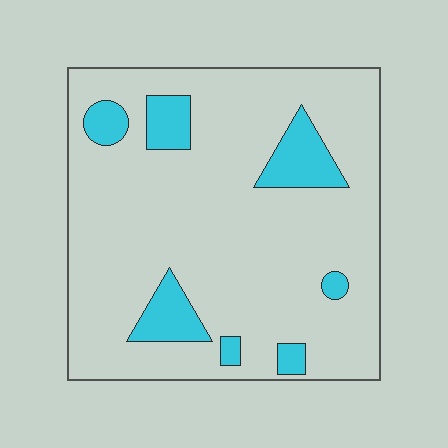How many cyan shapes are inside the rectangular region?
7.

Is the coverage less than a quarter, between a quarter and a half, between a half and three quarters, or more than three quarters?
Less than a quarter.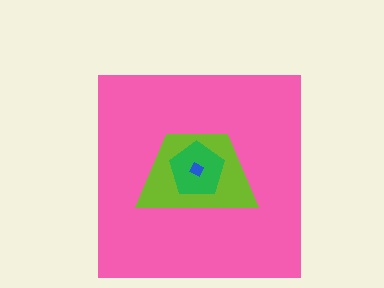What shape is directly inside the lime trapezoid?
The green pentagon.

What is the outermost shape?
The pink square.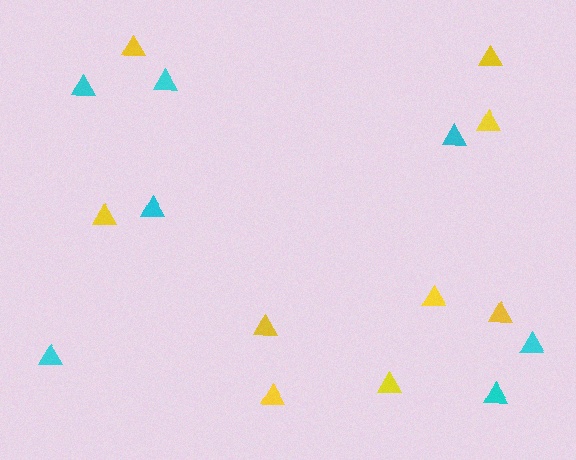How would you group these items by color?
There are 2 groups: one group of yellow triangles (9) and one group of cyan triangles (7).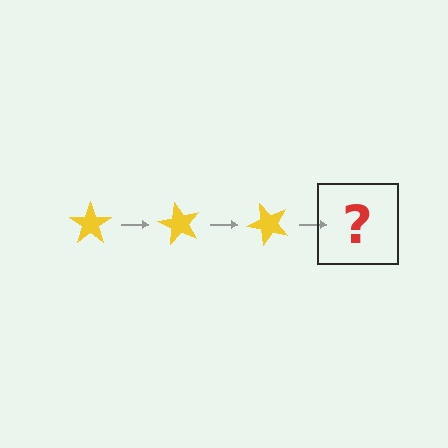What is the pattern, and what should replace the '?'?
The pattern is that the star rotates 60 degrees each step. The '?' should be a yellow star rotated 180 degrees.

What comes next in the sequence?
The next element should be a yellow star rotated 180 degrees.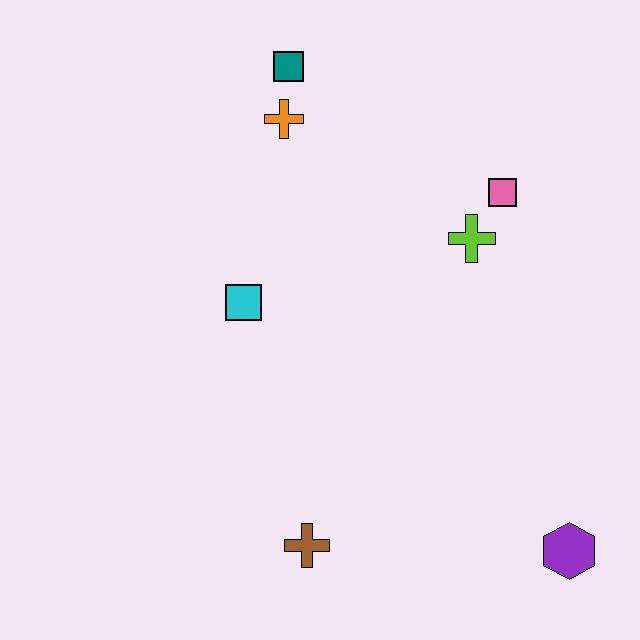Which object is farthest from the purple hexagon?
The teal square is farthest from the purple hexagon.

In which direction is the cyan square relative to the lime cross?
The cyan square is to the left of the lime cross.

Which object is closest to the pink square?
The lime cross is closest to the pink square.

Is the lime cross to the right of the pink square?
No